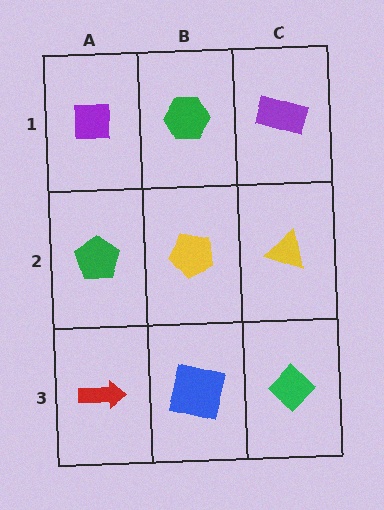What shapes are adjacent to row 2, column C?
A purple rectangle (row 1, column C), a green diamond (row 3, column C), a yellow pentagon (row 2, column B).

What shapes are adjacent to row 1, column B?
A yellow pentagon (row 2, column B), a purple square (row 1, column A), a purple rectangle (row 1, column C).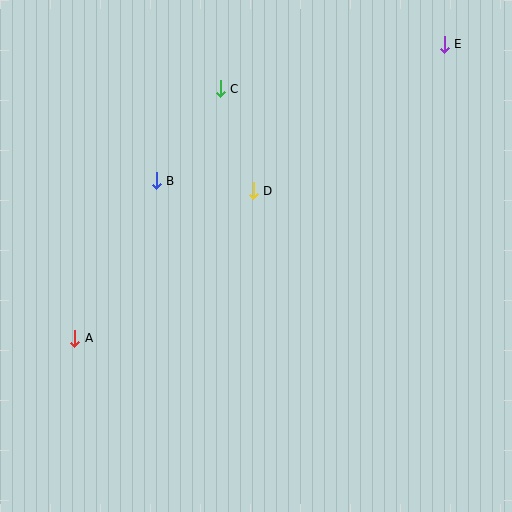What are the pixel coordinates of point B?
Point B is at (156, 181).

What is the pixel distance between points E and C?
The distance between E and C is 229 pixels.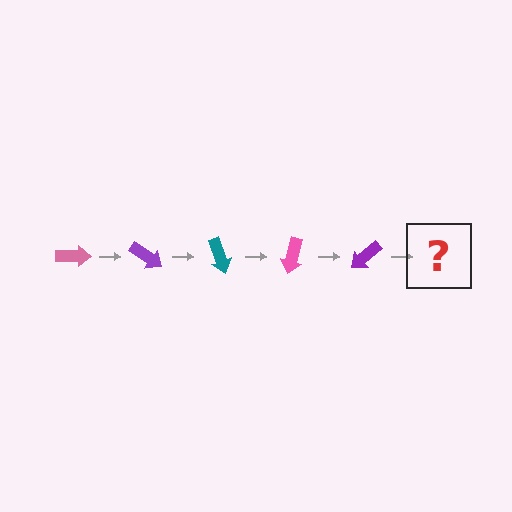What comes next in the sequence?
The next element should be a teal arrow, rotated 175 degrees from the start.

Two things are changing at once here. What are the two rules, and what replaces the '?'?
The two rules are that it rotates 35 degrees each step and the color cycles through pink, purple, and teal. The '?' should be a teal arrow, rotated 175 degrees from the start.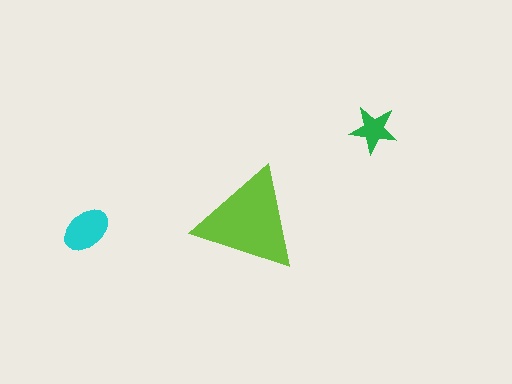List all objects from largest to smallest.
The lime triangle, the cyan ellipse, the green star.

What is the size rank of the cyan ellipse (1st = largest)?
2nd.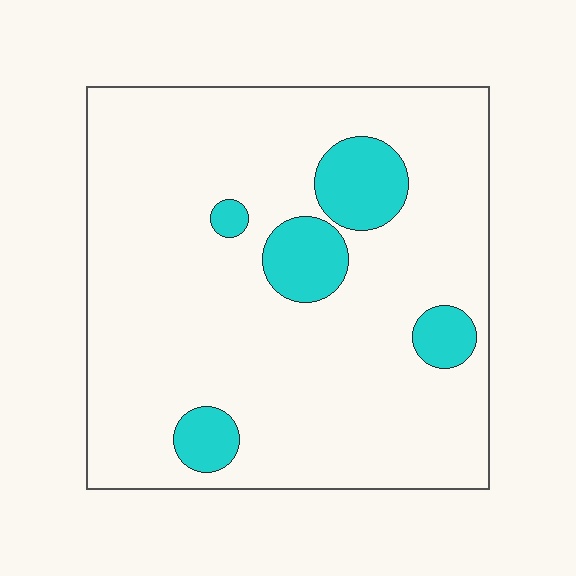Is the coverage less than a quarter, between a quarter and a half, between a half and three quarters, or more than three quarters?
Less than a quarter.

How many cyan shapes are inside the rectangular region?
5.